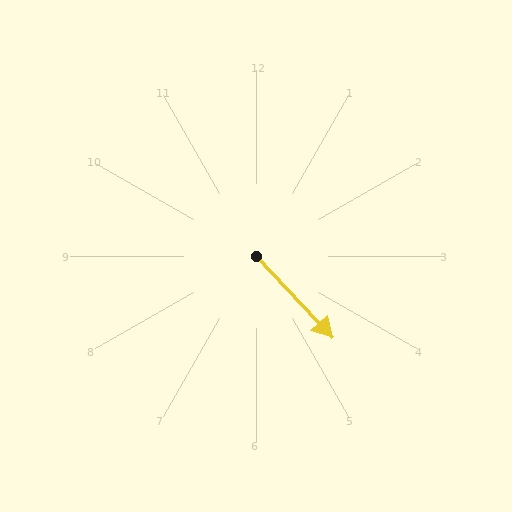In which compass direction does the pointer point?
Southeast.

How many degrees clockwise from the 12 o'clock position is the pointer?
Approximately 137 degrees.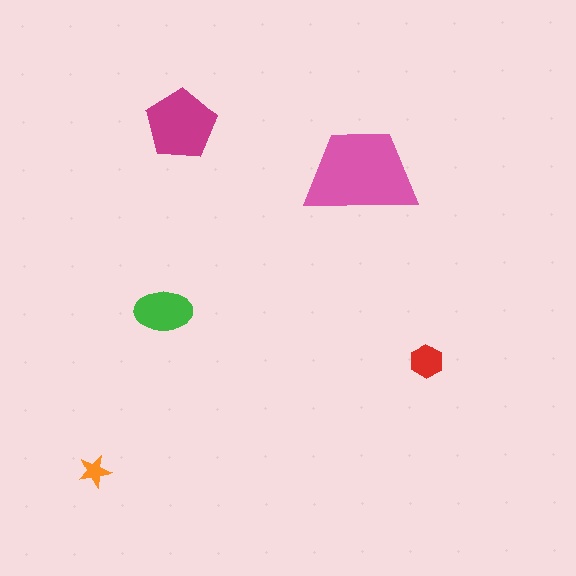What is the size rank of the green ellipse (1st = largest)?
3rd.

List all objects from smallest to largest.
The orange star, the red hexagon, the green ellipse, the magenta pentagon, the pink trapezoid.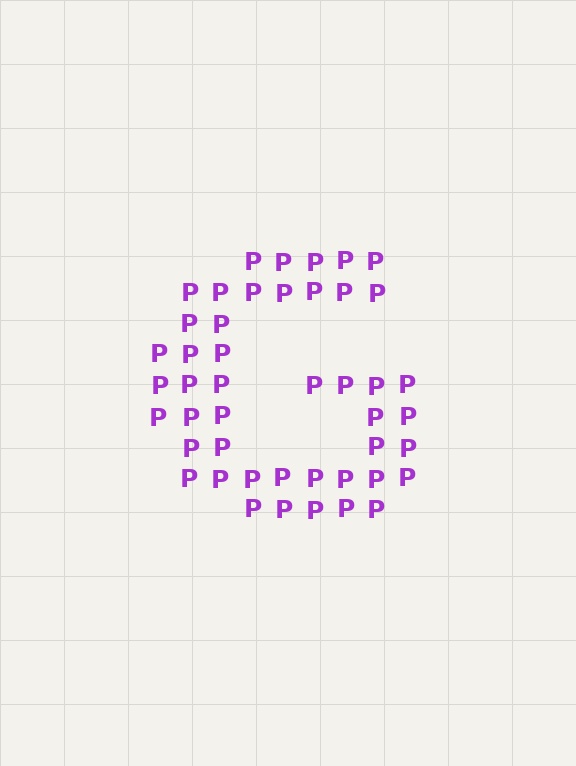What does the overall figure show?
The overall figure shows the letter G.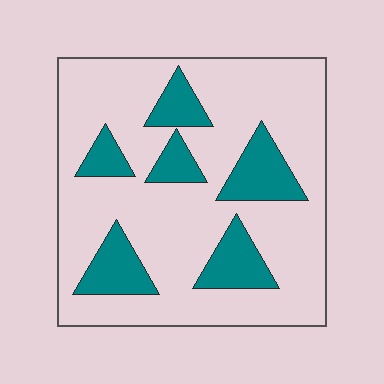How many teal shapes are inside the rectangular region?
6.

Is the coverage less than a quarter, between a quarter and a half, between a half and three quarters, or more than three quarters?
Less than a quarter.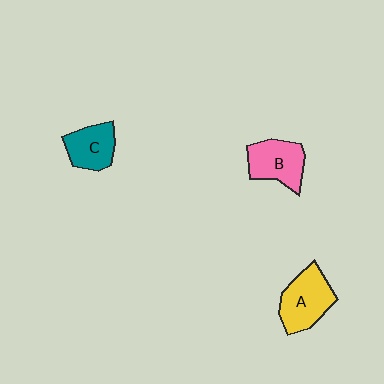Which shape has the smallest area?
Shape C (teal).